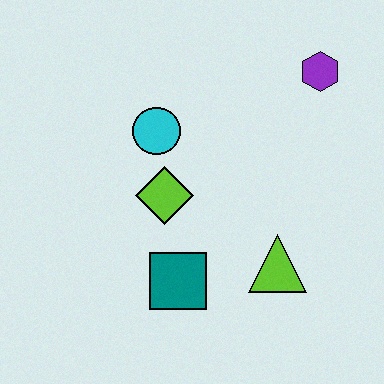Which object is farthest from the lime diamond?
The purple hexagon is farthest from the lime diamond.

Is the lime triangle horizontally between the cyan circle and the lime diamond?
No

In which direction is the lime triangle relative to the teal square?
The lime triangle is to the right of the teal square.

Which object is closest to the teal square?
The lime diamond is closest to the teal square.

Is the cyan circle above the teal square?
Yes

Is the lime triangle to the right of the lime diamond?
Yes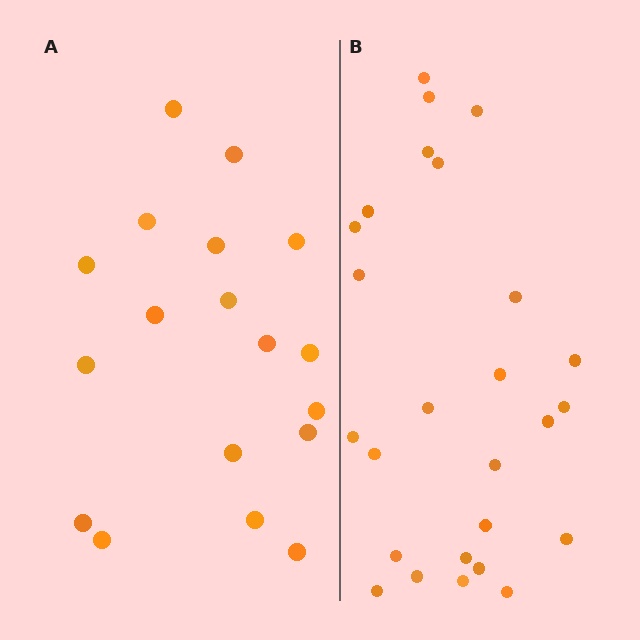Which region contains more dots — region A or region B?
Region B (the right region) has more dots.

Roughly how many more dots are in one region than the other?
Region B has roughly 8 or so more dots than region A.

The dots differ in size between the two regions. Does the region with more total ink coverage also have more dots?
No. Region A has more total ink coverage because its dots are larger, but region B actually contains more individual dots. Total area can be misleading — the number of items is what matters here.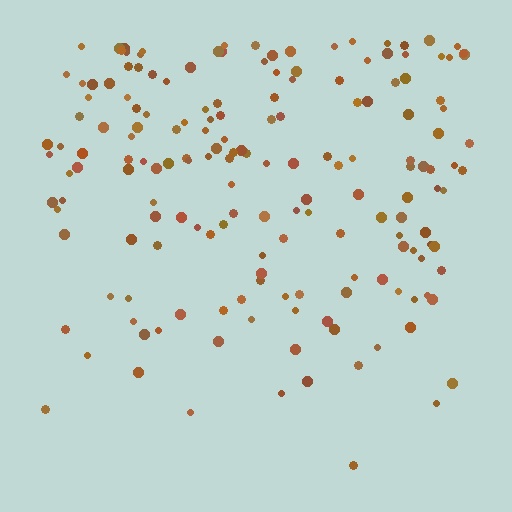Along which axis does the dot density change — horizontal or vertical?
Vertical.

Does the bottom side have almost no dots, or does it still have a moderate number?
Still a moderate number, just noticeably fewer than the top.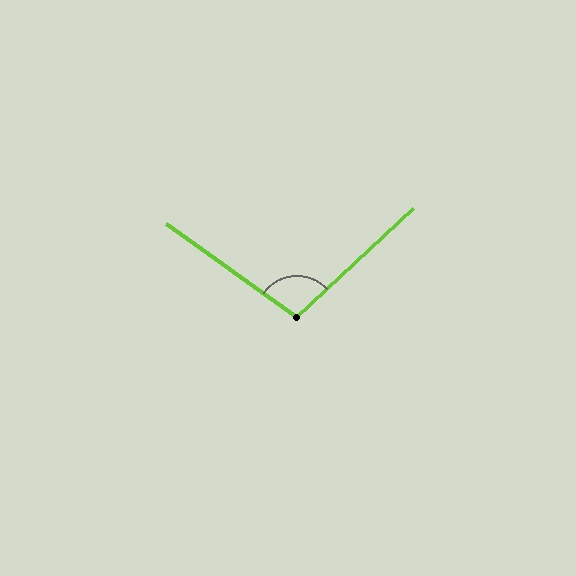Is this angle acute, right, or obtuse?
It is obtuse.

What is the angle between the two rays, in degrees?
Approximately 102 degrees.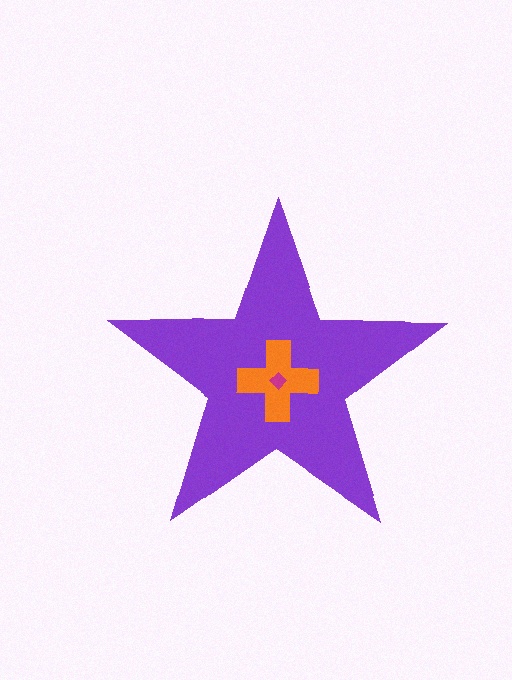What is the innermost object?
The magenta diamond.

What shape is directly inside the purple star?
The orange cross.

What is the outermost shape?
The purple star.